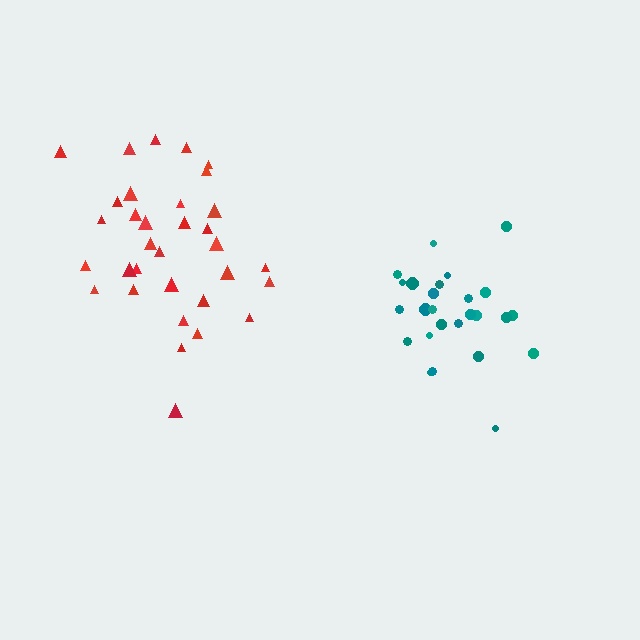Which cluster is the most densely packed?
Teal.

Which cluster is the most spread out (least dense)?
Red.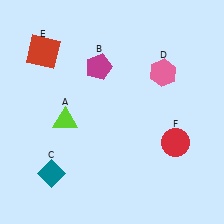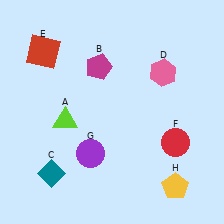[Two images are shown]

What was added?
A purple circle (G), a yellow pentagon (H) were added in Image 2.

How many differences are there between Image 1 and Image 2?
There are 2 differences between the two images.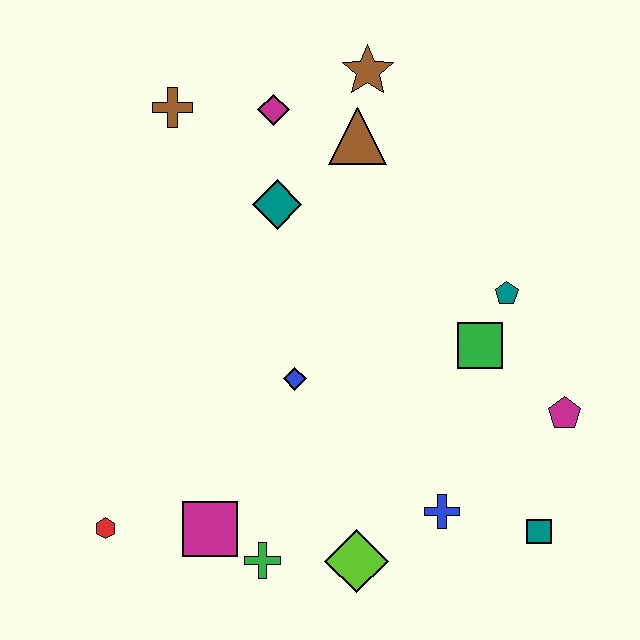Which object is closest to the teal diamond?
The magenta diamond is closest to the teal diamond.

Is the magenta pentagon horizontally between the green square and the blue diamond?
No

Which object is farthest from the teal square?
The brown cross is farthest from the teal square.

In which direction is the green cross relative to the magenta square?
The green cross is to the right of the magenta square.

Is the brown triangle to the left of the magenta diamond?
No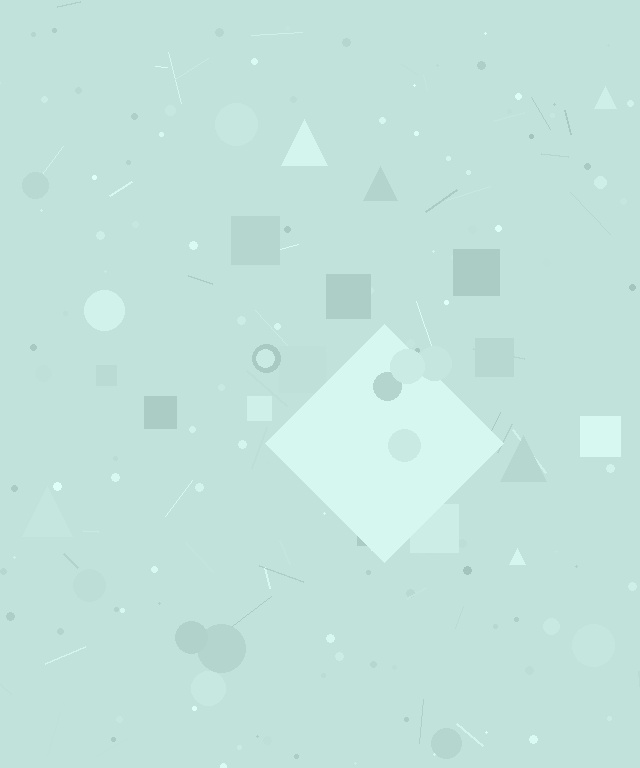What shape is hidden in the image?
A diamond is hidden in the image.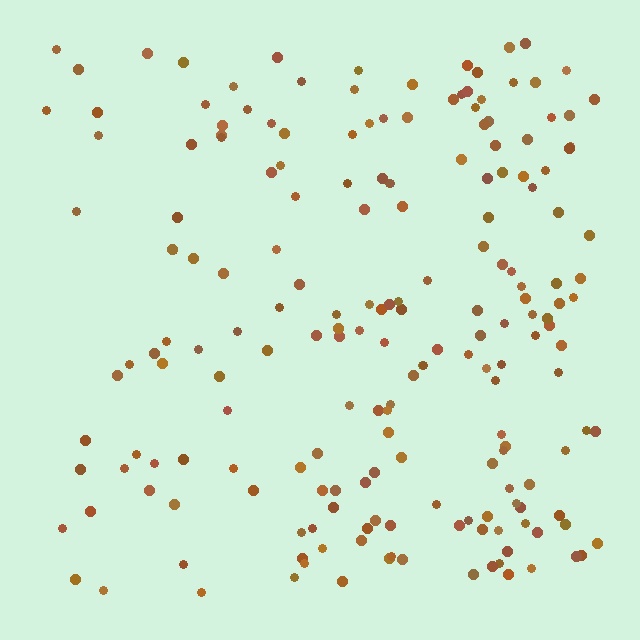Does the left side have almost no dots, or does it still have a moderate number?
Still a moderate number, just noticeably fewer than the right.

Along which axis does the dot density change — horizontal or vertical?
Horizontal.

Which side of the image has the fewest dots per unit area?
The left.